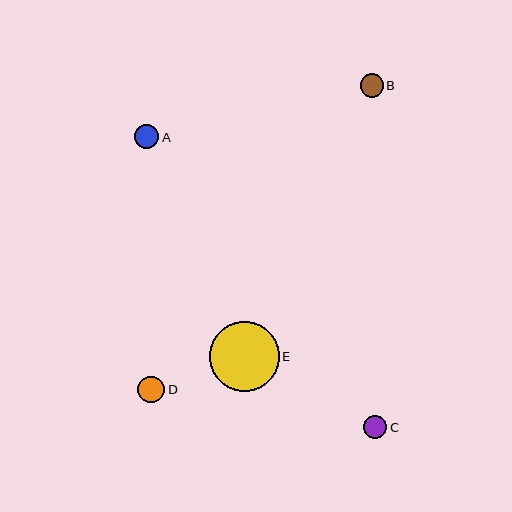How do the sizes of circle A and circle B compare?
Circle A and circle B are approximately the same size.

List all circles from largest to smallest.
From largest to smallest: E, D, A, B, C.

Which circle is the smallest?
Circle C is the smallest with a size of approximately 23 pixels.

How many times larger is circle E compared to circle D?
Circle E is approximately 2.6 times the size of circle D.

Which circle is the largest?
Circle E is the largest with a size of approximately 70 pixels.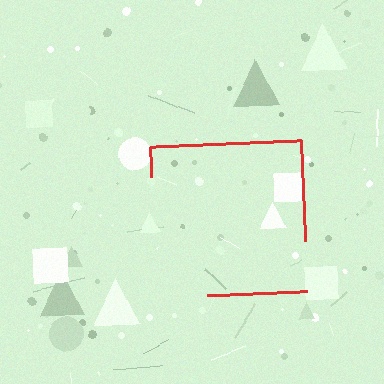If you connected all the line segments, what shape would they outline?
They would outline a square.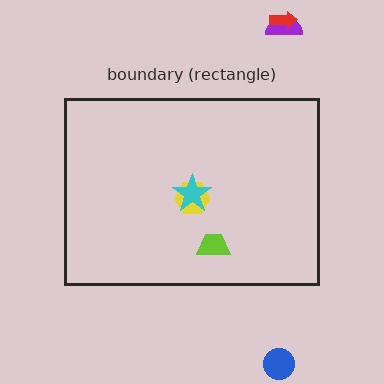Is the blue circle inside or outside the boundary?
Outside.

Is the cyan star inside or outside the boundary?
Inside.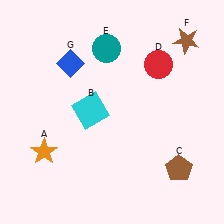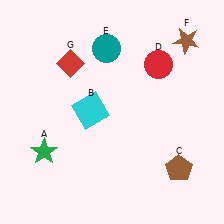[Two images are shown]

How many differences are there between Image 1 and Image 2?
There are 2 differences between the two images.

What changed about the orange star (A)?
In Image 1, A is orange. In Image 2, it changed to green.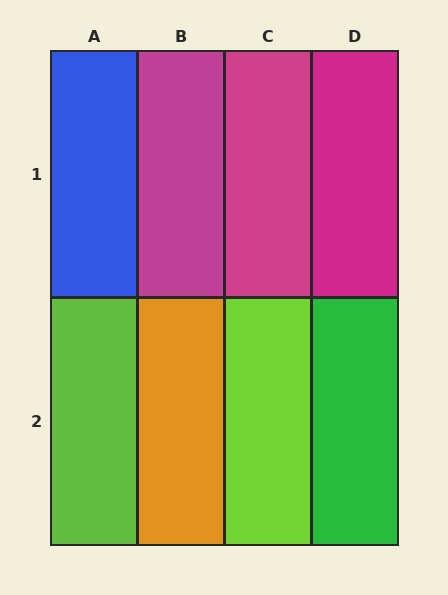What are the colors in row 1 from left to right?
Blue, magenta, magenta, magenta.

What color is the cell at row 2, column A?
Lime.